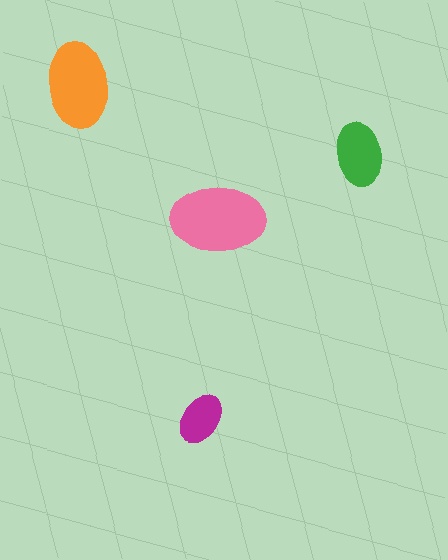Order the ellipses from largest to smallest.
the pink one, the orange one, the green one, the magenta one.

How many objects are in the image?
There are 4 objects in the image.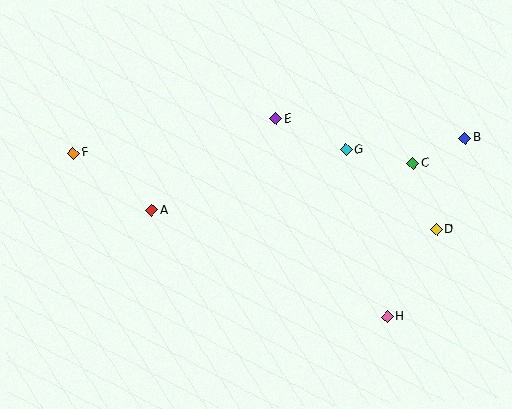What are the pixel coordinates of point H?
Point H is at (387, 317).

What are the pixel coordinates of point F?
Point F is at (73, 153).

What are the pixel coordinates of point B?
Point B is at (465, 138).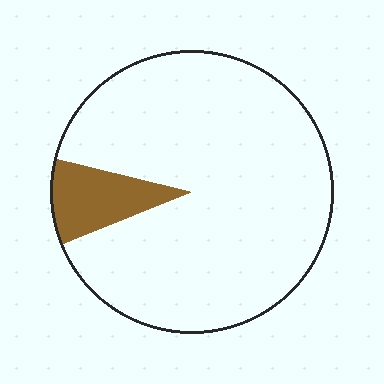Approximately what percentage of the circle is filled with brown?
Approximately 10%.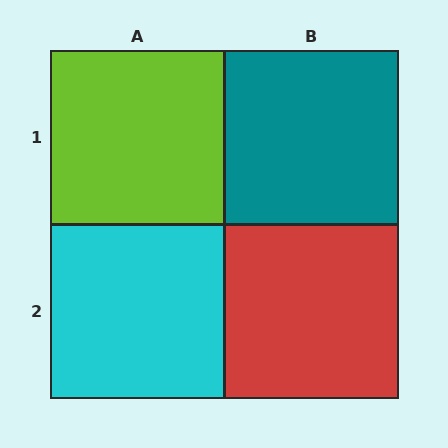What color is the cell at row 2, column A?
Cyan.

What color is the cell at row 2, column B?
Red.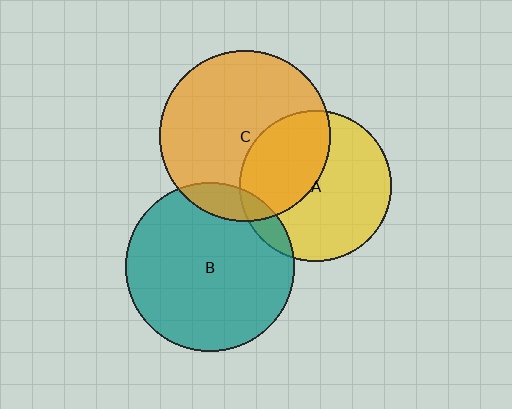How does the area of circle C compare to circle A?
Approximately 1.3 times.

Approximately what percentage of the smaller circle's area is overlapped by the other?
Approximately 40%.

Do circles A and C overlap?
Yes.